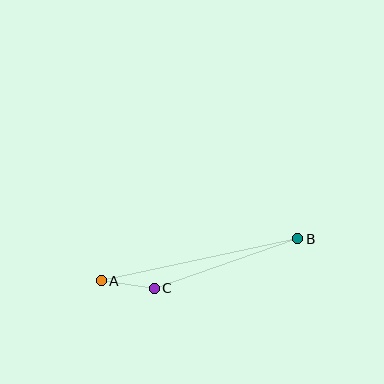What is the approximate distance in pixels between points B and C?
The distance between B and C is approximately 152 pixels.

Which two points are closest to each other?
Points A and C are closest to each other.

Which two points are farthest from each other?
Points A and B are farthest from each other.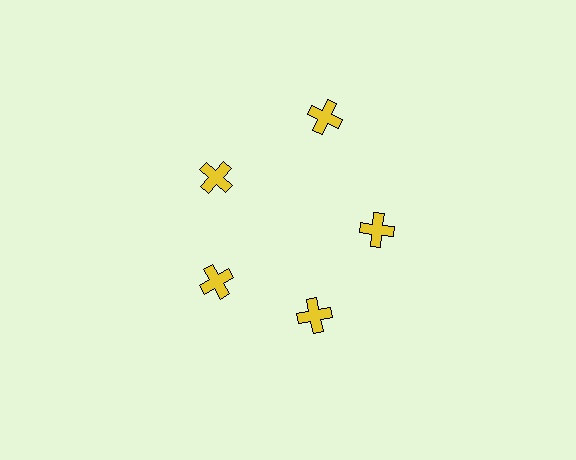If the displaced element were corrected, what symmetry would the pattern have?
It would have 5-fold rotational symmetry — the pattern would map onto itself every 72 degrees.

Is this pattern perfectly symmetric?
No. The 5 yellow crosses are arranged in a ring, but one element near the 1 o'clock position is pushed outward from the center, breaking the 5-fold rotational symmetry.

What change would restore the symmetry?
The symmetry would be restored by moving it inward, back onto the ring so that all 5 crosses sit at equal angles and equal distance from the center.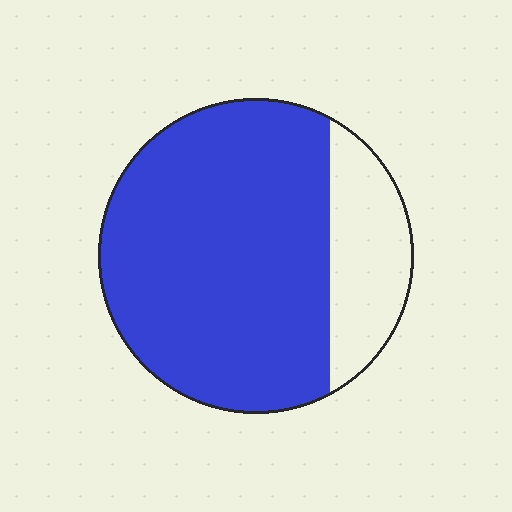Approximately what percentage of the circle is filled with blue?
Approximately 80%.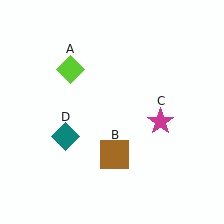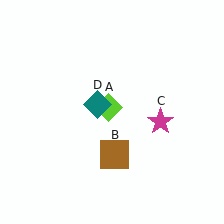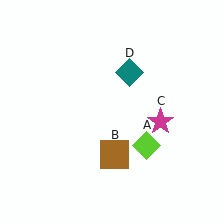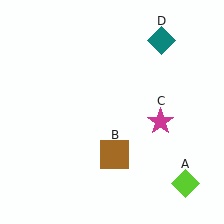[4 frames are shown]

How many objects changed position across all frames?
2 objects changed position: lime diamond (object A), teal diamond (object D).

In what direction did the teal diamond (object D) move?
The teal diamond (object D) moved up and to the right.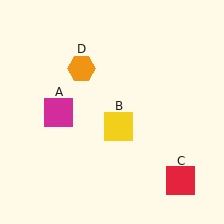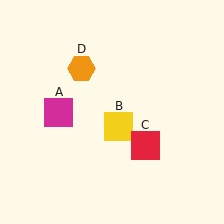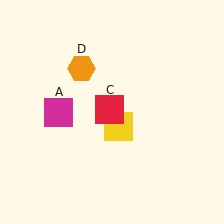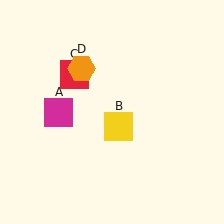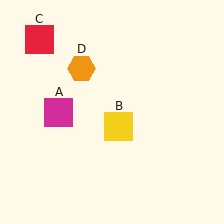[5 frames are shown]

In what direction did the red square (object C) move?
The red square (object C) moved up and to the left.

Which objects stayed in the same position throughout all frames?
Magenta square (object A) and yellow square (object B) and orange hexagon (object D) remained stationary.